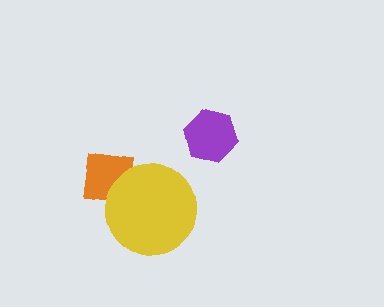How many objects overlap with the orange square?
1 object overlaps with the orange square.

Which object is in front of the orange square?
The yellow circle is in front of the orange square.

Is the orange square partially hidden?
Yes, it is partially covered by another shape.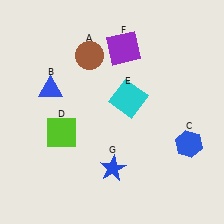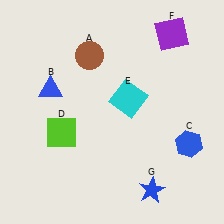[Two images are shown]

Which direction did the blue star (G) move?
The blue star (G) moved right.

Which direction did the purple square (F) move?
The purple square (F) moved right.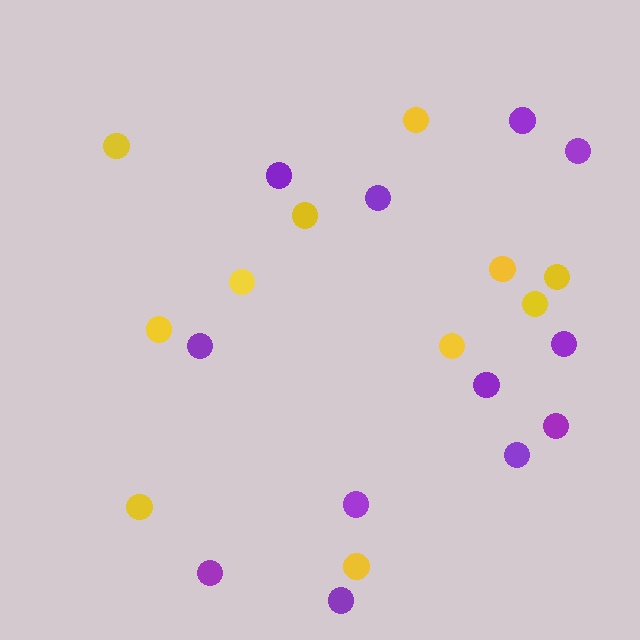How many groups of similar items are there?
There are 2 groups: one group of purple circles (12) and one group of yellow circles (11).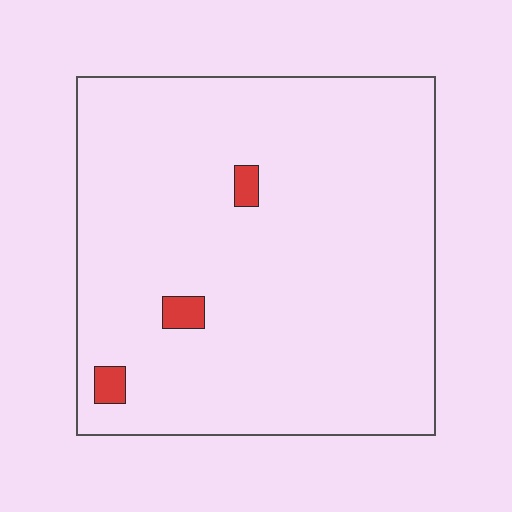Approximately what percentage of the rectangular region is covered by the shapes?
Approximately 5%.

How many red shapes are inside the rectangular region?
3.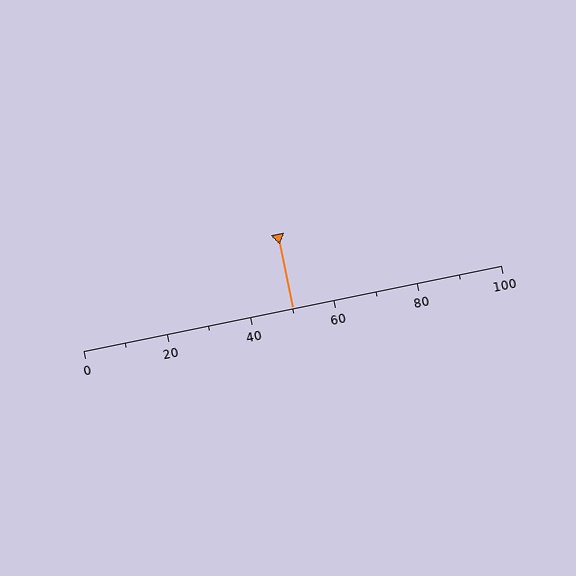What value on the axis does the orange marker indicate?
The marker indicates approximately 50.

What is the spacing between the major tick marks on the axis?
The major ticks are spaced 20 apart.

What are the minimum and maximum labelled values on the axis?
The axis runs from 0 to 100.